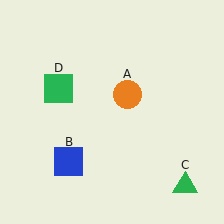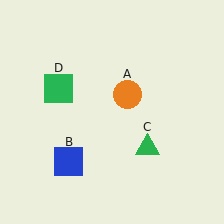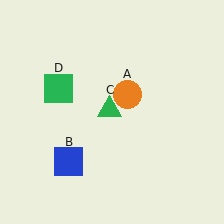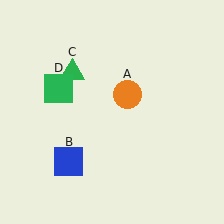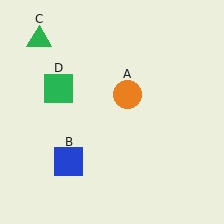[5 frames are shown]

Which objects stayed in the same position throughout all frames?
Orange circle (object A) and blue square (object B) and green square (object D) remained stationary.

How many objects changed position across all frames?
1 object changed position: green triangle (object C).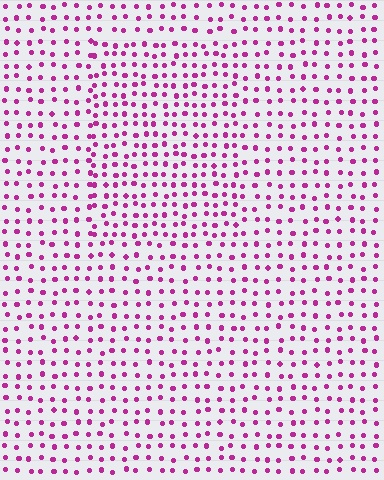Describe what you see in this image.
The image contains small magenta elements arranged at two different densities. A rectangle-shaped region is visible where the elements are more densely packed than the surrounding area.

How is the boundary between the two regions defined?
The boundary is defined by a change in element density (approximately 1.4x ratio). All elements are the same color, size, and shape.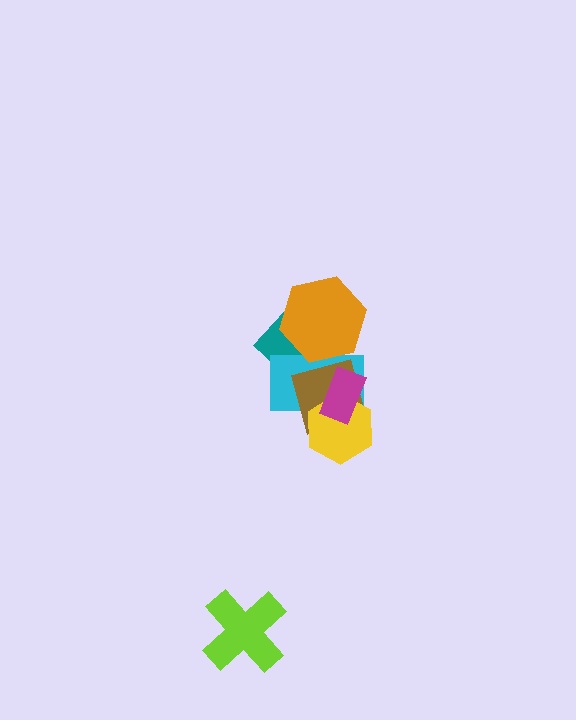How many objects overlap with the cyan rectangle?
5 objects overlap with the cyan rectangle.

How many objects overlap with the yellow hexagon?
3 objects overlap with the yellow hexagon.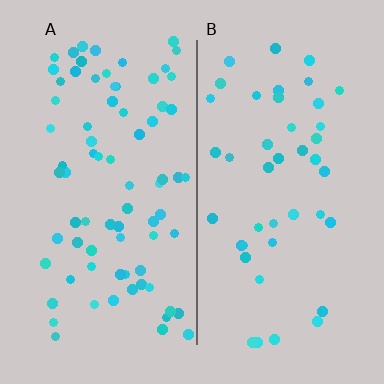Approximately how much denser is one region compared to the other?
Approximately 1.8× — region A over region B.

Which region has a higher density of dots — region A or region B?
A (the left).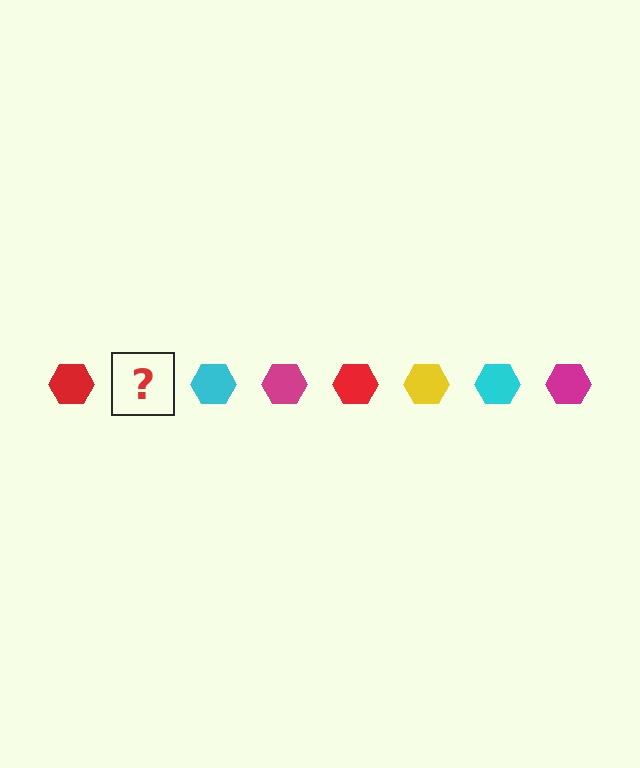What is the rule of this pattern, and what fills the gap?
The rule is that the pattern cycles through red, yellow, cyan, magenta hexagons. The gap should be filled with a yellow hexagon.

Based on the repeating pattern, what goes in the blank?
The blank should be a yellow hexagon.